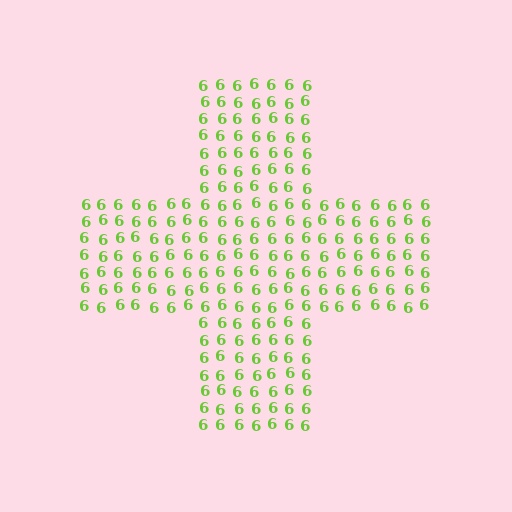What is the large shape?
The large shape is a cross.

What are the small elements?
The small elements are digit 6's.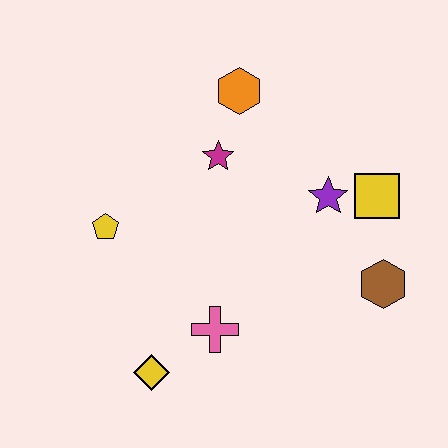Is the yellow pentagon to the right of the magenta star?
No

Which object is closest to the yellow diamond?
The pink cross is closest to the yellow diamond.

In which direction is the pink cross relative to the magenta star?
The pink cross is below the magenta star.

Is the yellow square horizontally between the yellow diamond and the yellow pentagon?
No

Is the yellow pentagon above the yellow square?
No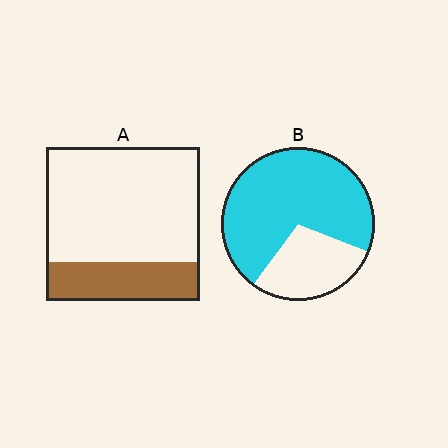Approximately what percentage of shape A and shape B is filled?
A is approximately 25% and B is approximately 70%.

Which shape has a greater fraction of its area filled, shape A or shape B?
Shape B.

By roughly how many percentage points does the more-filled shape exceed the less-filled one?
By roughly 45 percentage points (B over A).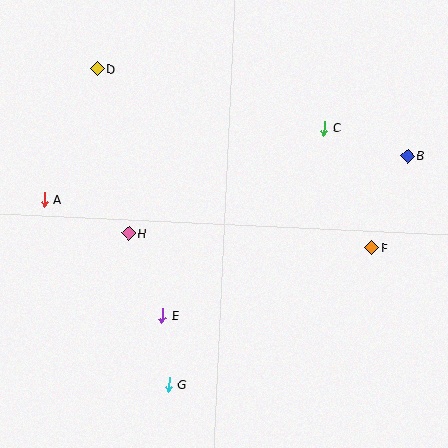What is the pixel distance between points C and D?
The distance between C and D is 234 pixels.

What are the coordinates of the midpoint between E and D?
The midpoint between E and D is at (130, 192).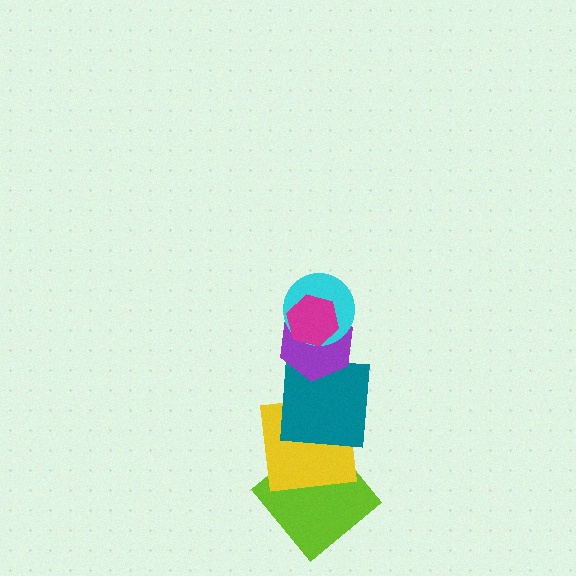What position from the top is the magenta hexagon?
The magenta hexagon is 1st from the top.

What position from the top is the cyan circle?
The cyan circle is 2nd from the top.